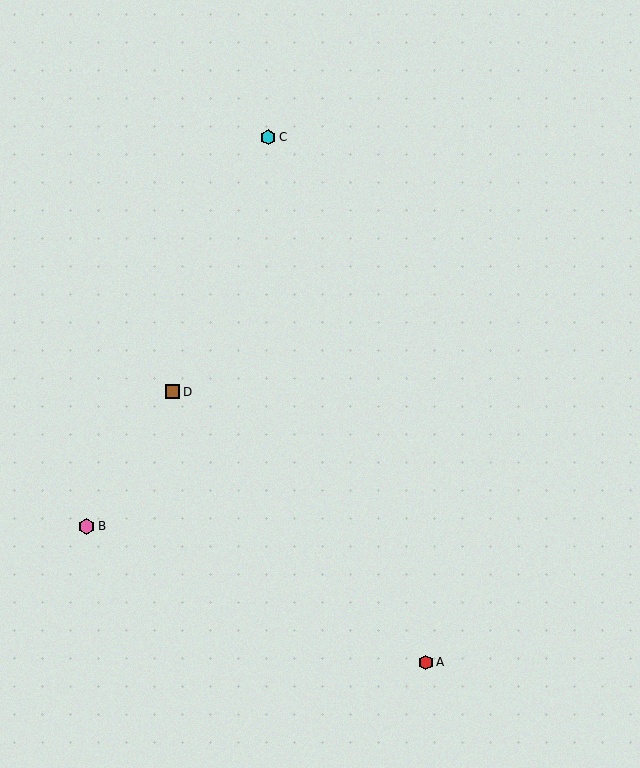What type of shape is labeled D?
Shape D is a brown square.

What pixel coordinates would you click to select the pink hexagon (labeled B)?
Click at (86, 526) to select the pink hexagon B.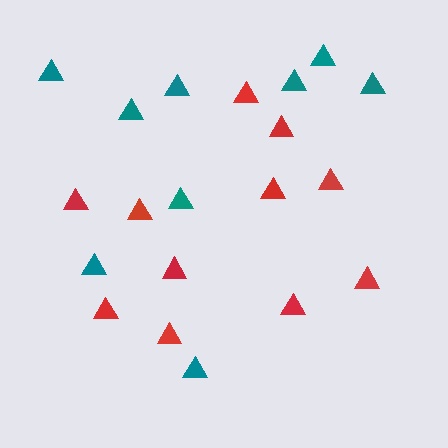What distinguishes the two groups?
There are 2 groups: one group of red triangles (11) and one group of teal triangles (9).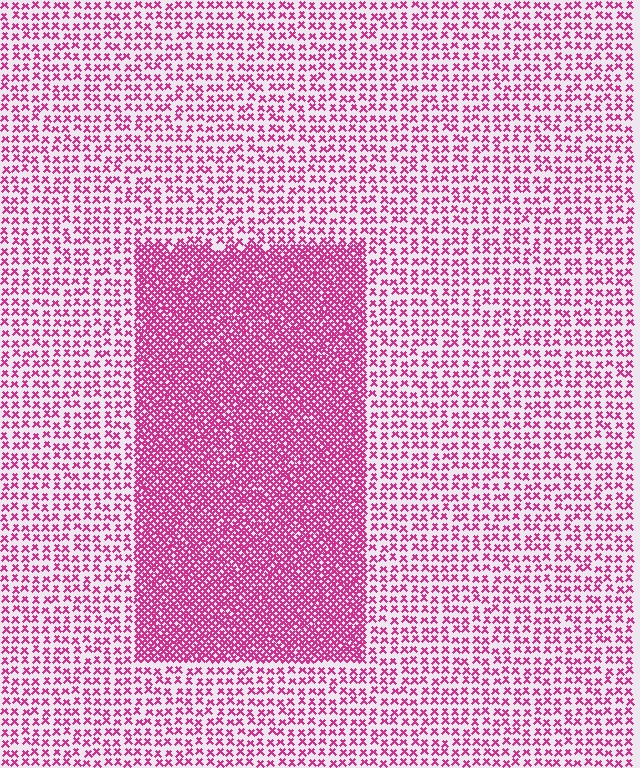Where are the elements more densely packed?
The elements are more densely packed inside the rectangle boundary.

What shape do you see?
I see a rectangle.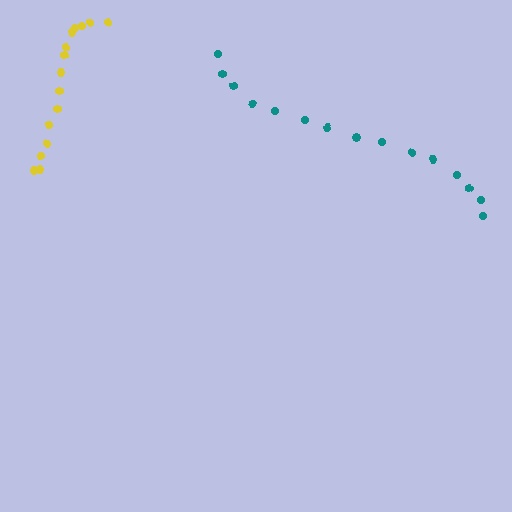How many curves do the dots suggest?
There are 2 distinct paths.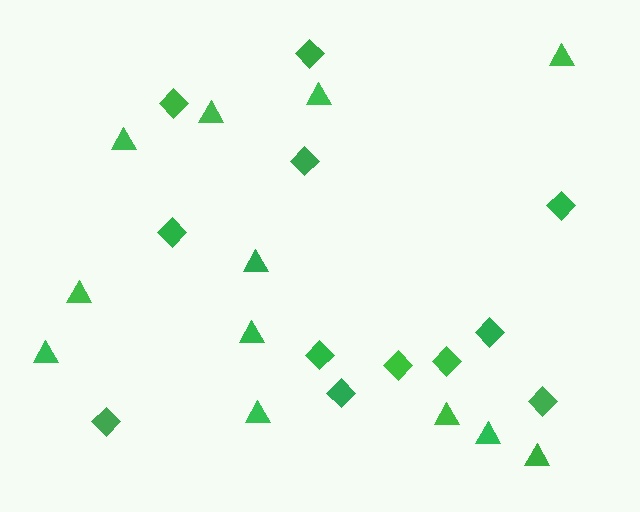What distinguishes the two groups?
There are 2 groups: one group of triangles (12) and one group of diamonds (12).